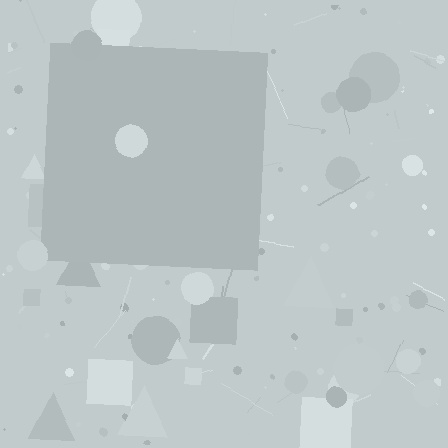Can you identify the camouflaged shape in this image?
The camouflaged shape is a square.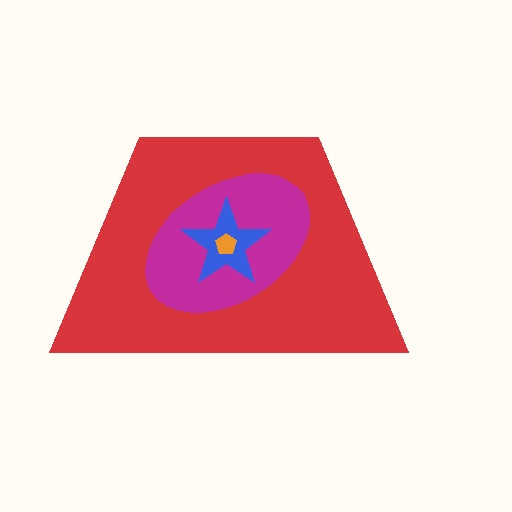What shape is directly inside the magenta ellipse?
The blue star.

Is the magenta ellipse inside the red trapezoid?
Yes.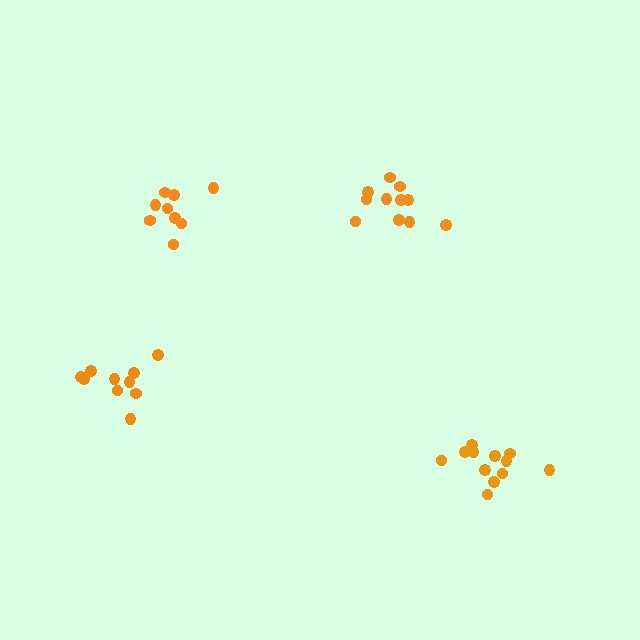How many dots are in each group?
Group 1: 12 dots, Group 2: 9 dots, Group 3: 11 dots, Group 4: 10 dots (42 total).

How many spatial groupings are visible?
There are 4 spatial groupings.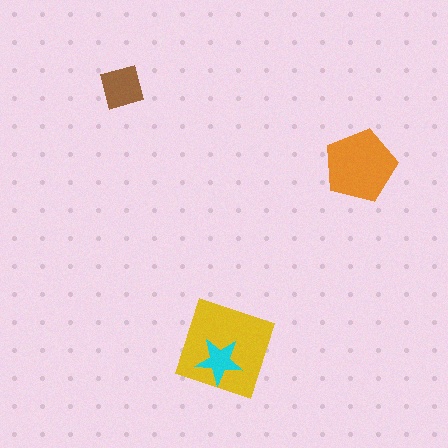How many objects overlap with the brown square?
0 objects overlap with the brown square.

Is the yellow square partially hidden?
Yes, it is partially covered by another shape.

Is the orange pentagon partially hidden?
No, no other shape covers it.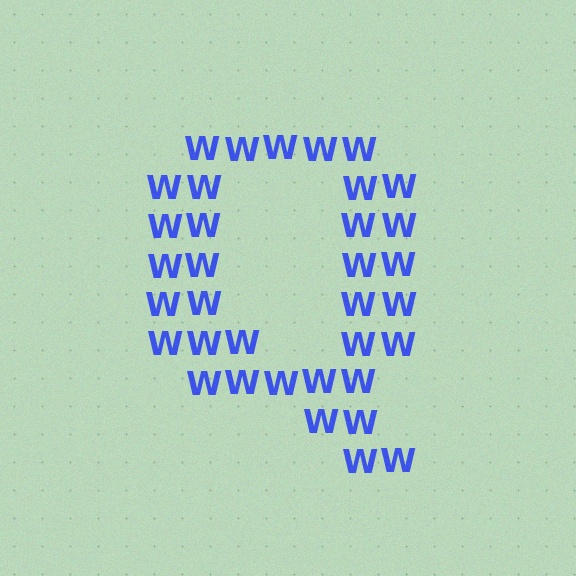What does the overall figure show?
The overall figure shows the letter Q.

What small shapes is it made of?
It is made of small letter W's.